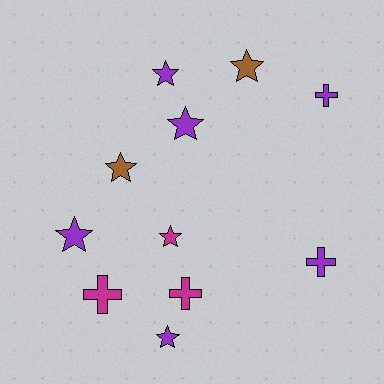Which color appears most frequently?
Purple, with 6 objects.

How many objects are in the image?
There are 11 objects.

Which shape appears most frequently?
Star, with 7 objects.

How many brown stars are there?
There are 2 brown stars.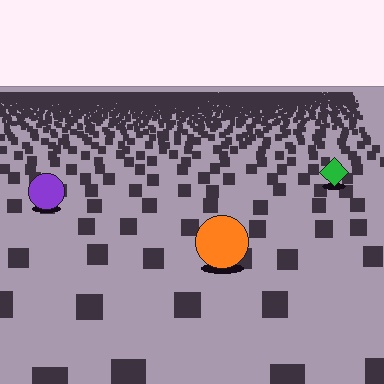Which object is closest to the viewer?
The orange circle is closest. The texture marks near it are larger and more spread out.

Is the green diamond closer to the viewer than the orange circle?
No. The orange circle is closer — you can tell from the texture gradient: the ground texture is coarser near it.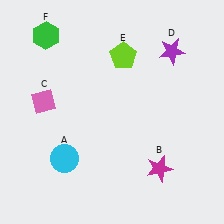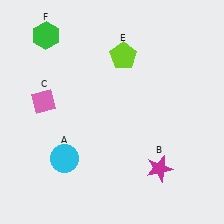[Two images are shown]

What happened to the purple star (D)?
The purple star (D) was removed in Image 2. It was in the top-right area of Image 1.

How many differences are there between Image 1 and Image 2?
There is 1 difference between the two images.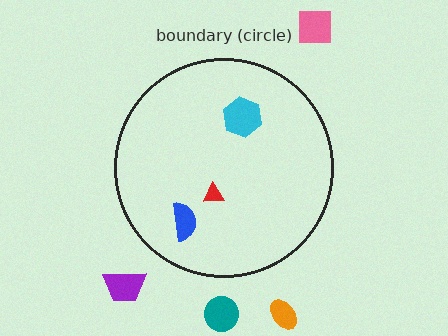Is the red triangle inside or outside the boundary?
Inside.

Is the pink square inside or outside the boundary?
Outside.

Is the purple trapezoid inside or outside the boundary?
Outside.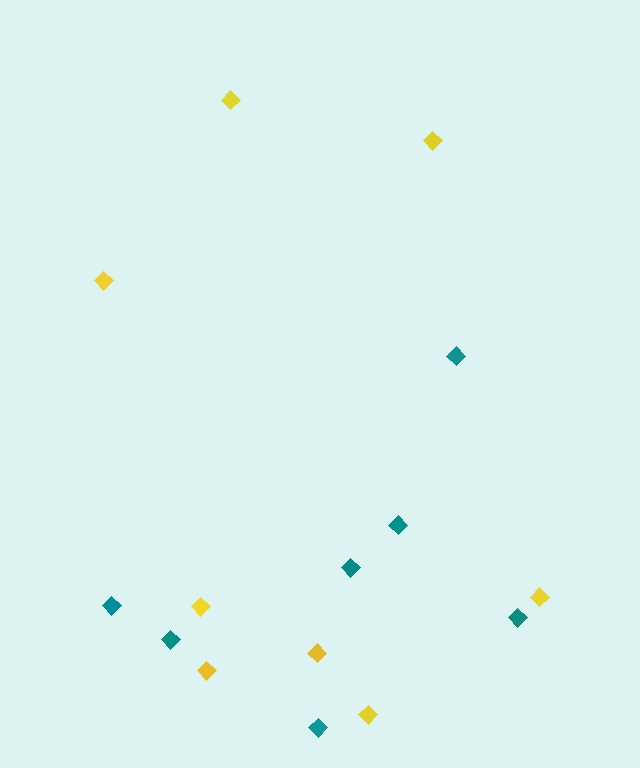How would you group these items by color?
There are 2 groups: one group of yellow diamonds (8) and one group of teal diamonds (7).